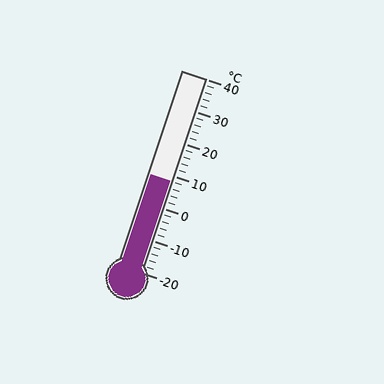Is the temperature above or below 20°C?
The temperature is below 20°C.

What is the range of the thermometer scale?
The thermometer scale ranges from -20°C to 40°C.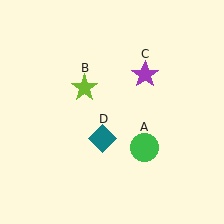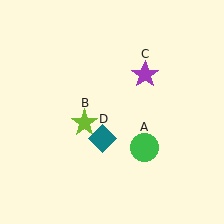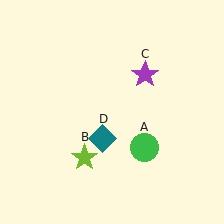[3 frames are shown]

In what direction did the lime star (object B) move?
The lime star (object B) moved down.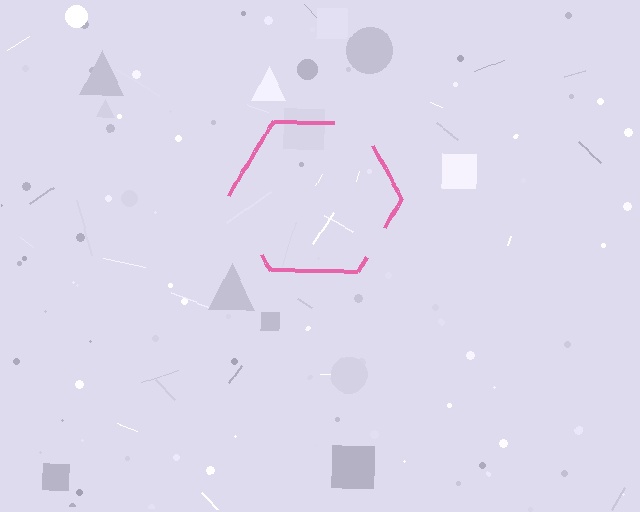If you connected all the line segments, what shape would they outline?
They would outline a hexagon.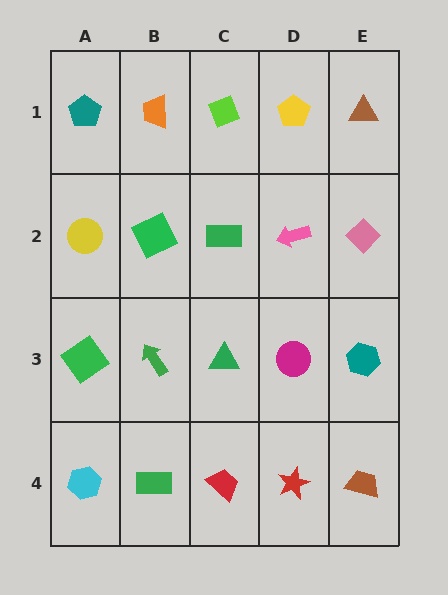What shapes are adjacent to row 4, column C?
A green triangle (row 3, column C), a green rectangle (row 4, column B), a red star (row 4, column D).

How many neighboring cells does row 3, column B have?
4.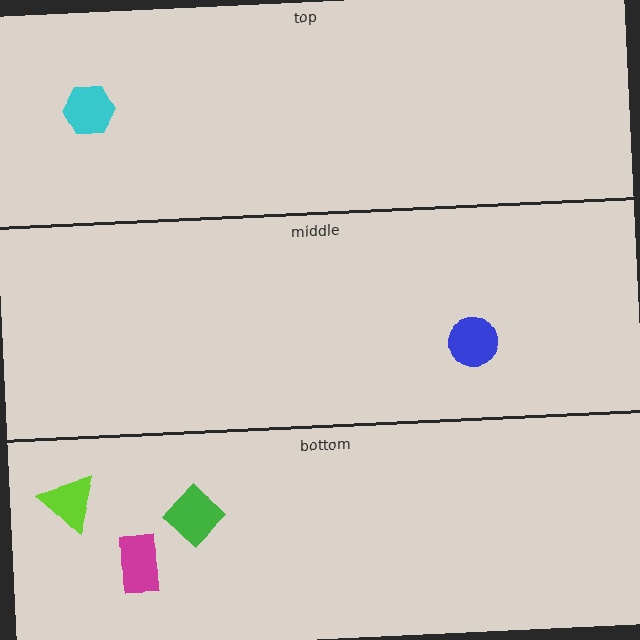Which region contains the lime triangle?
The bottom region.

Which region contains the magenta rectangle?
The bottom region.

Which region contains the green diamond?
The bottom region.